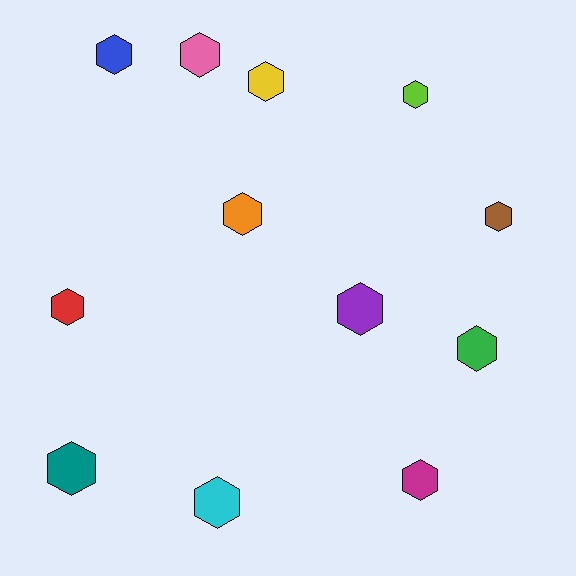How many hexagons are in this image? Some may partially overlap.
There are 12 hexagons.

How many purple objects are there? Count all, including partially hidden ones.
There is 1 purple object.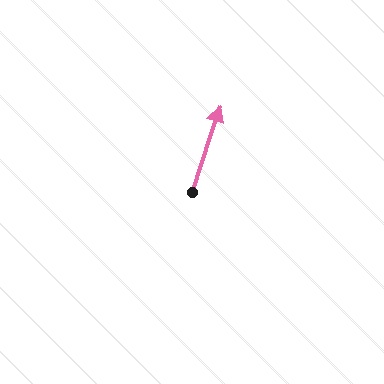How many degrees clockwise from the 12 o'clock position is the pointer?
Approximately 18 degrees.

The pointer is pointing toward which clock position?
Roughly 1 o'clock.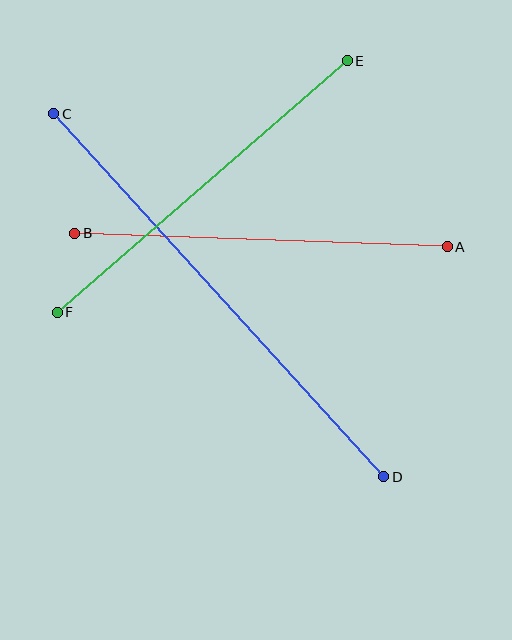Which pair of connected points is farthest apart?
Points C and D are farthest apart.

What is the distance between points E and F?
The distance is approximately 384 pixels.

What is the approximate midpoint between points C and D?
The midpoint is at approximately (219, 295) pixels.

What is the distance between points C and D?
The distance is approximately 491 pixels.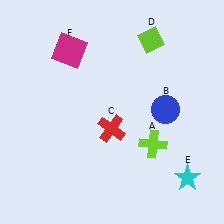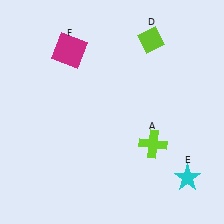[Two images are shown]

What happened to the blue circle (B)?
The blue circle (B) was removed in Image 2. It was in the top-right area of Image 1.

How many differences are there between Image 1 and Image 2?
There are 2 differences between the two images.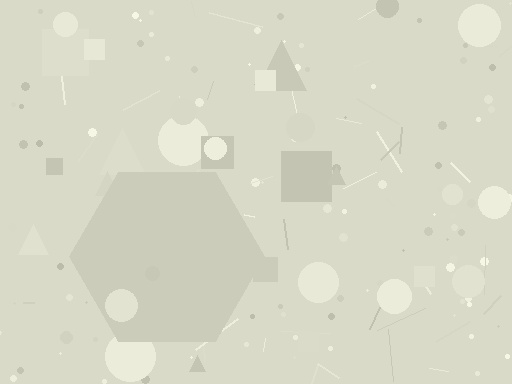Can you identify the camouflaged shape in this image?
The camouflaged shape is a hexagon.